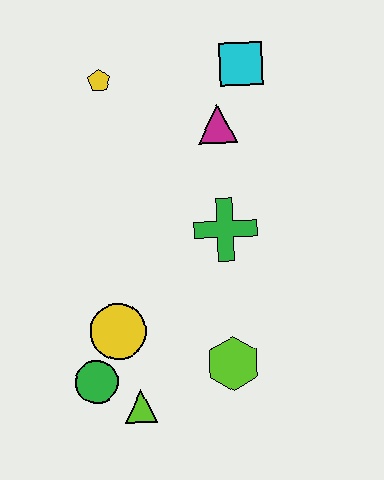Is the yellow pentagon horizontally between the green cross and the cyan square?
No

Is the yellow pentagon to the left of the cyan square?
Yes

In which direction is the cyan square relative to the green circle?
The cyan square is above the green circle.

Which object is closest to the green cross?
The magenta triangle is closest to the green cross.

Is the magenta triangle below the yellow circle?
No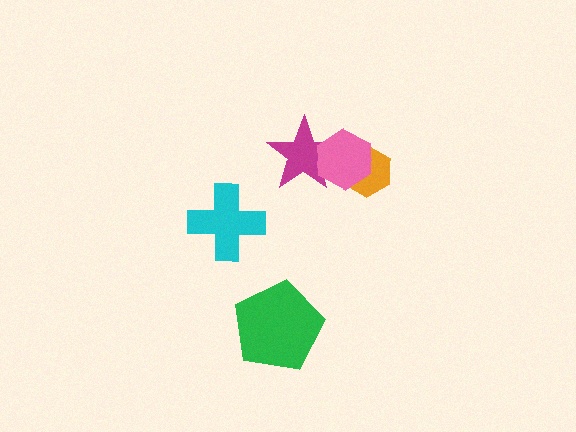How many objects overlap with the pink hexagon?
2 objects overlap with the pink hexagon.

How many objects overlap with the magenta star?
1 object overlaps with the magenta star.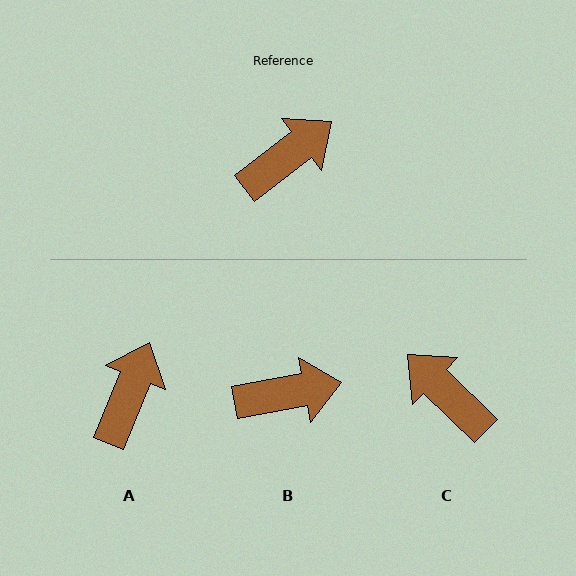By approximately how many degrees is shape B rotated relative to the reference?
Approximately 27 degrees clockwise.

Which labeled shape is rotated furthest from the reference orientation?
C, about 98 degrees away.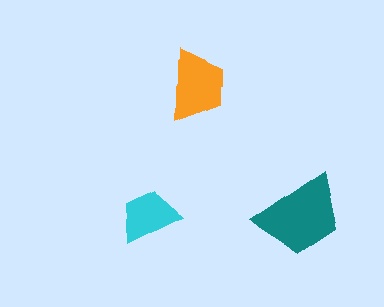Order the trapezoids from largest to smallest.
the teal one, the orange one, the cyan one.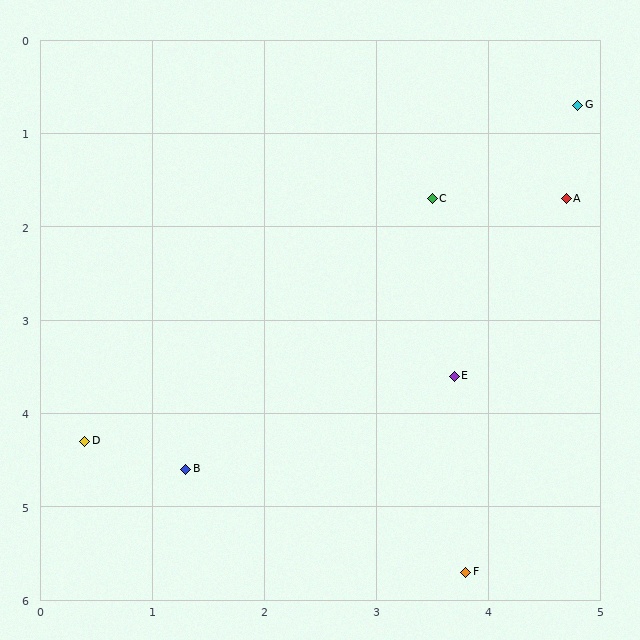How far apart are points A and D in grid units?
Points A and D are about 5.0 grid units apart.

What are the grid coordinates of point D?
Point D is at approximately (0.4, 4.3).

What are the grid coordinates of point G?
Point G is at approximately (4.8, 0.7).